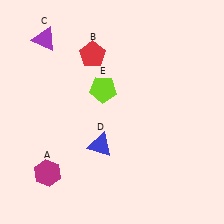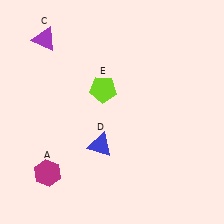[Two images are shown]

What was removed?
The red pentagon (B) was removed in Image 2.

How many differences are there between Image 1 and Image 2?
There is 1 difference between the two images.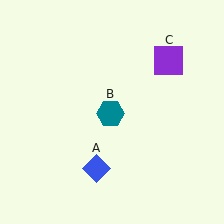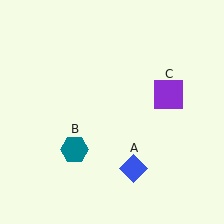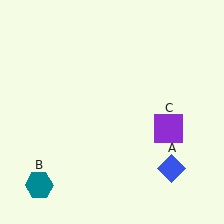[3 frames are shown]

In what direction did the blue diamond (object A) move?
The blue diamond (object A) moved right.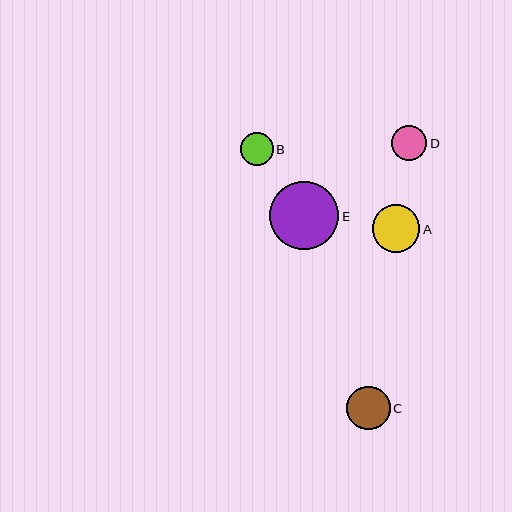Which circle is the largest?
Circle E is the largest with a size of approximately 69 pixels.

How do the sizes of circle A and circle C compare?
Circle A and circle C are approximately the same size.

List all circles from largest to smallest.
From largest to smallest: E, A, C, D, B.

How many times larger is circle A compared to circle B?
Circle A is approximately 1.5 times the size of circle B.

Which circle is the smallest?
Circle B is the smallest with a size of approximately 33 pixels.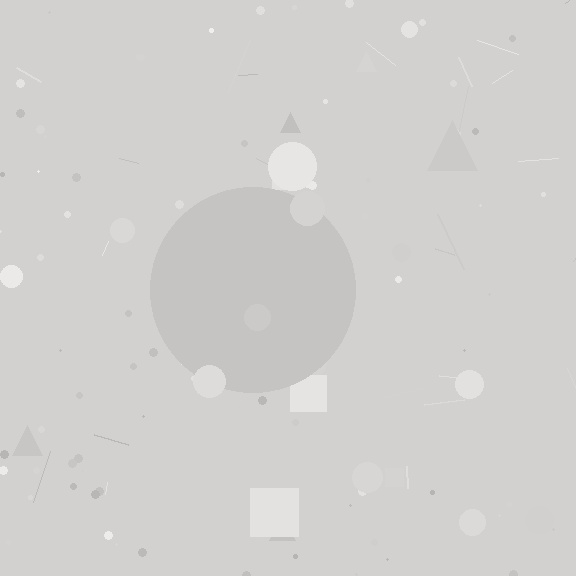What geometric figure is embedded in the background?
A circle is embedded in the background.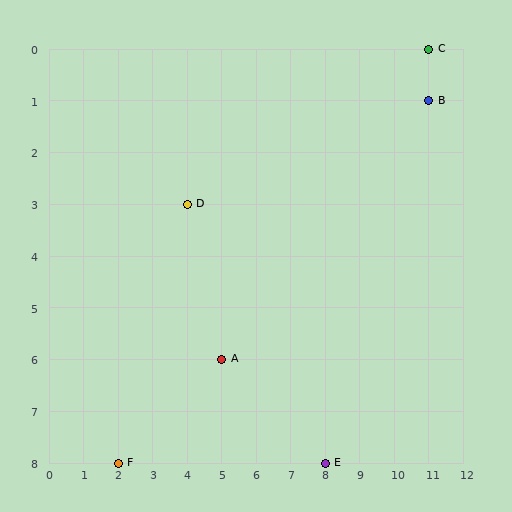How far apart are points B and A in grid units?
Points B and A are 6 columns and 5 rows apart (about 7.8 grid units diagonally).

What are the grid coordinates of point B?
Point B is at grid coordinates (11, 1).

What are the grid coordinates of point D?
Point D is at grid coordinates (4, 3).